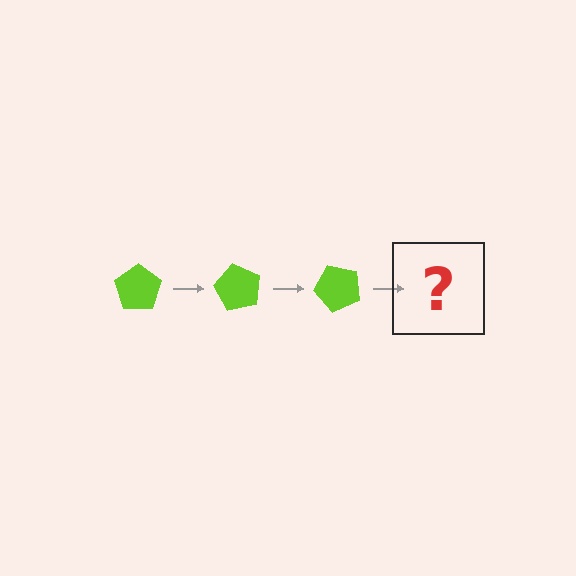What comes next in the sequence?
The next element should be a lime pentagon rotated 180 degrees.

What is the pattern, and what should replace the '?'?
The pattern is that the pentagon rotates 60 degrees each step. The '?' should be a lime pentagon rotated 180 degrees.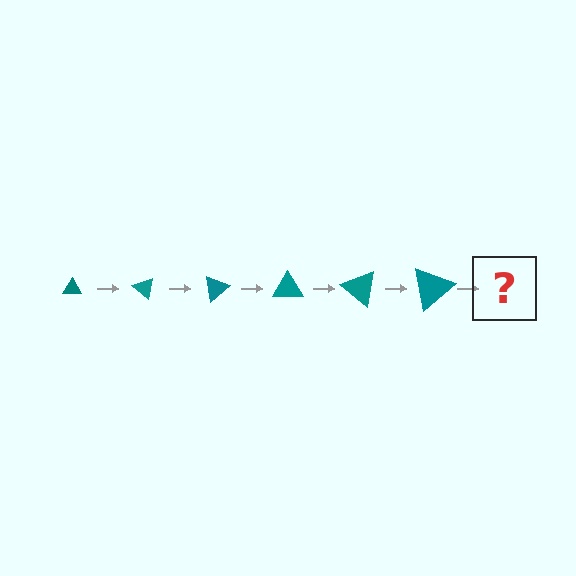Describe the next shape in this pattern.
It should be a triangle, larger than the previous one and rotated 240 degrees from the start.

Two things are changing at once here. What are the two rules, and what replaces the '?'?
The two rules are that the triangle grows larger each step and it rotates 40 degrees each step. The '?' should be a triangle, larger than the previous one and rotated 240 degrees from the start.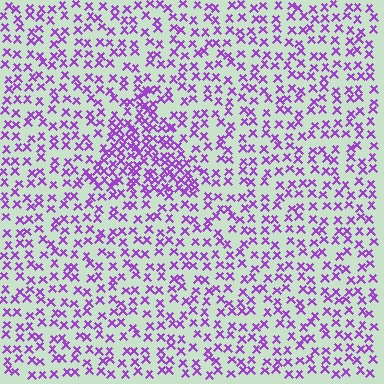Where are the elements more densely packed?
The elements are more densely packed inside the triangle boundary.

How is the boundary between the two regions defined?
The boundary is defined by a change in element density (approximately 2.0x ratio). All elements are the same color, size, and shape.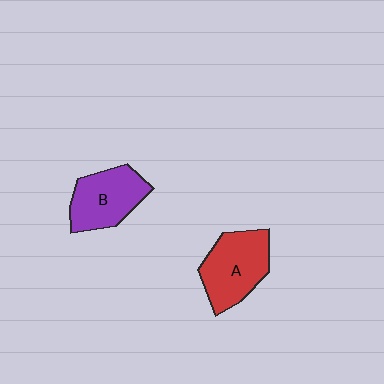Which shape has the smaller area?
Shape B (purple).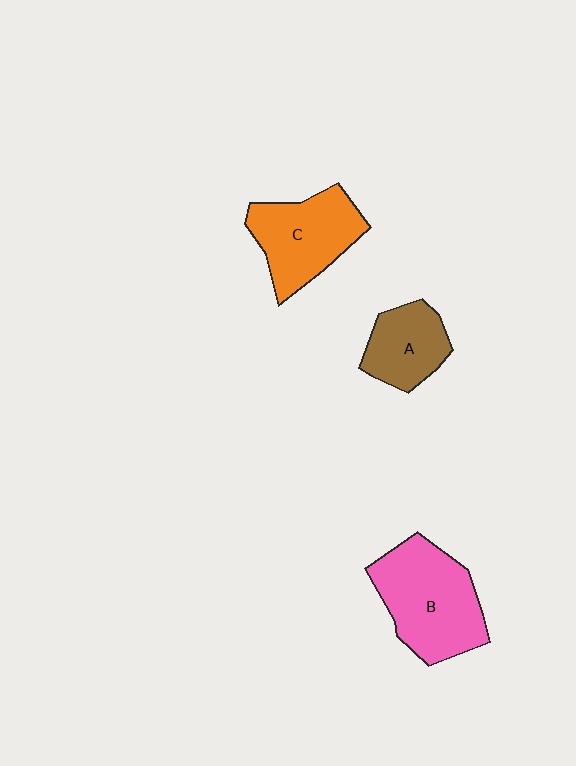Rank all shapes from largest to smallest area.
From largest to smallest: B (pink), C (orange), A (brown).